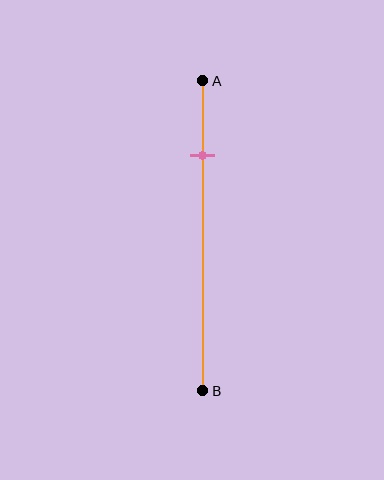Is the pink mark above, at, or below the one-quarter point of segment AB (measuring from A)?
The pink mark is approximately at the one-quarter point of segment AB.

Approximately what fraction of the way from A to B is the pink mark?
The pink mark is approximately 25% of the way from A to B.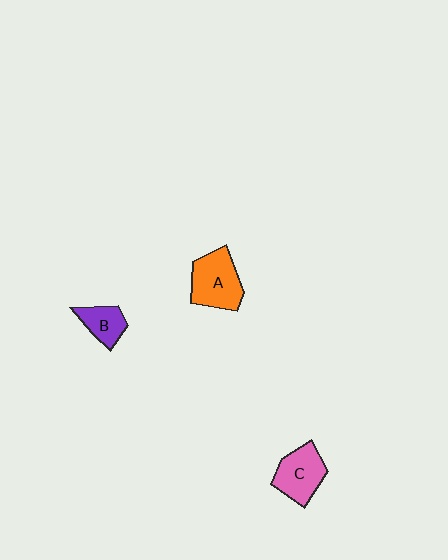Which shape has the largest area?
Shape A (orange).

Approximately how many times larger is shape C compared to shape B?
Approximately 1.5 times.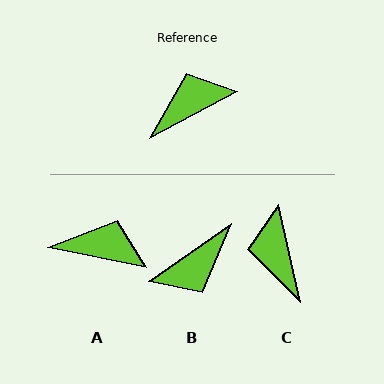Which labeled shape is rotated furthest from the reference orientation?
B, about 173 degrees away.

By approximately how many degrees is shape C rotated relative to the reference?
Approximately 74 degrees counter-clockwise.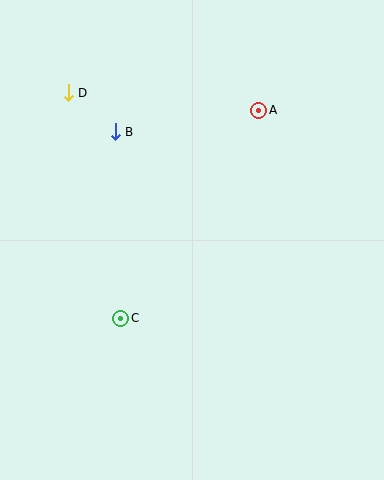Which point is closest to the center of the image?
Point C at (121, 318) is closest to the center.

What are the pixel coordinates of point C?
Point C is at (121, 318).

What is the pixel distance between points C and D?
The distance between C and D is 232 pixels.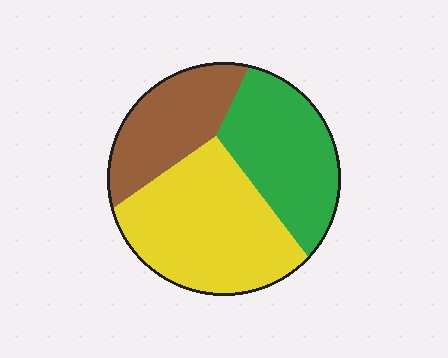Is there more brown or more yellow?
Yellow.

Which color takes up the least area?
Brown, at roughly 25%.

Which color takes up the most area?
Yellow, at roughly 45%.